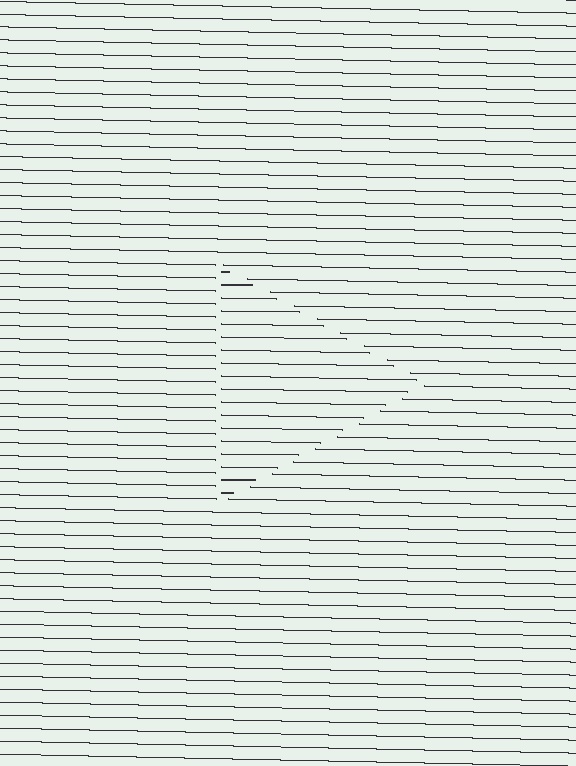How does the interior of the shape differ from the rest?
The interior of the shape contains the same grating, shifted by half a period — the contour is defined by the phase discontinuity where line-ends from the inner and outer gratings abut.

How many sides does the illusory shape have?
3 sides — the line-ends trace a triangle.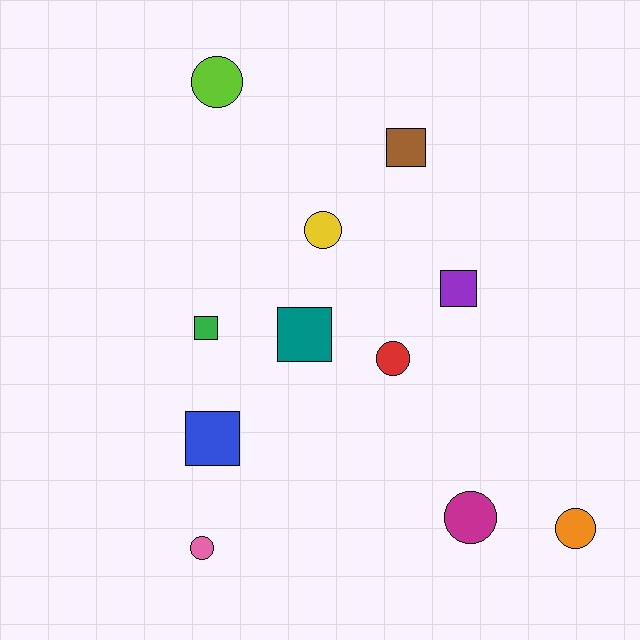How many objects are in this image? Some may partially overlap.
There are 11 objects.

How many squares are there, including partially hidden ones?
There are 5 squares.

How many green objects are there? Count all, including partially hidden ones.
There is 1 green object.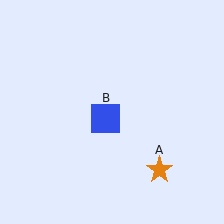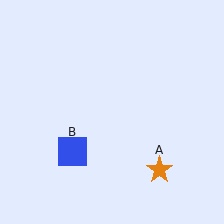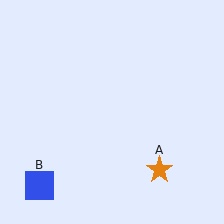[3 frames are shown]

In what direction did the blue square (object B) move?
The blue square (object B) moved down and to the left.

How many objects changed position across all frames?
1 object changed position: blue square (object B).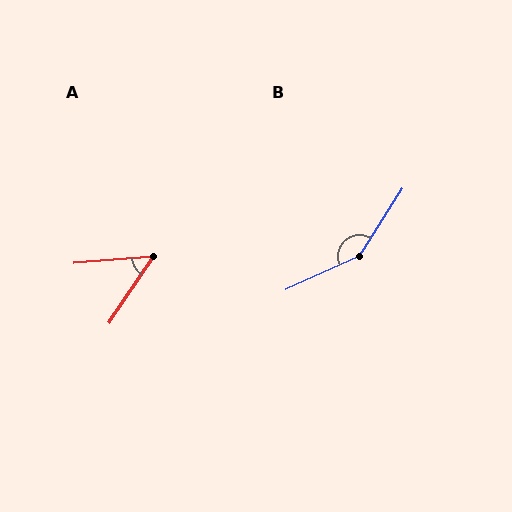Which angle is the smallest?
A, at approximately 52 degrees.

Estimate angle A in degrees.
Approximately 52 degrees.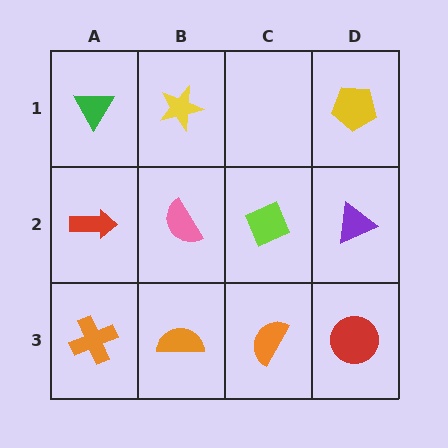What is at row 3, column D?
A red circle.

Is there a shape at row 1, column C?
No, that cell is empty.